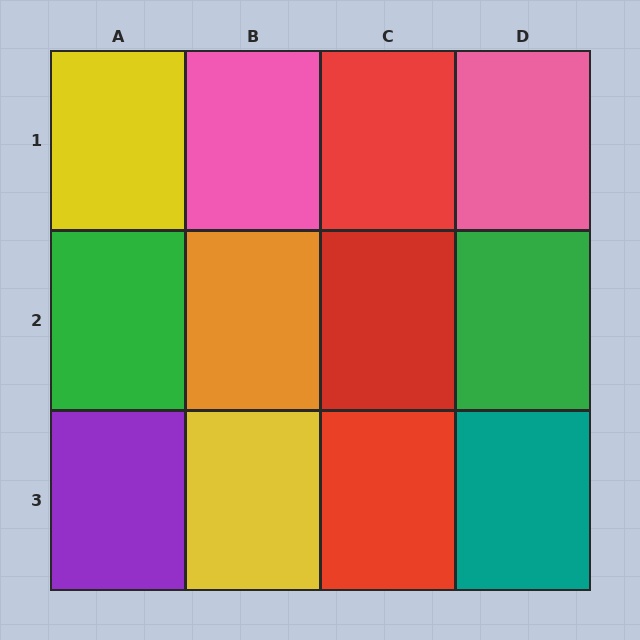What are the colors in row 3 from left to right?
Purple, yellow, red, teal.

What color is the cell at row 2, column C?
Red.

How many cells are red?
3 cells are red.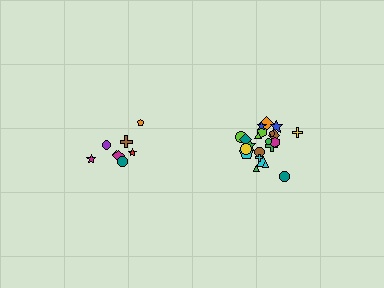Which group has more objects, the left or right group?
The right group.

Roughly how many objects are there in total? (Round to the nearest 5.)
Roughly 30 objects in total.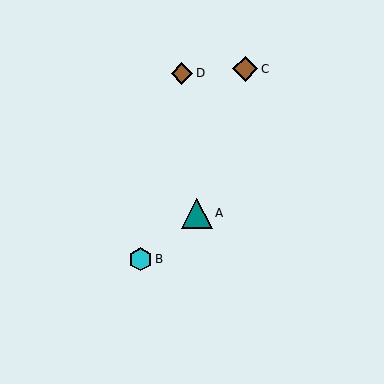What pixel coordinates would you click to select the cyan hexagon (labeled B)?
Click at (140, 259) to select the cyan hexagon B.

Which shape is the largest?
The teal triangle (labeled A) is the largest.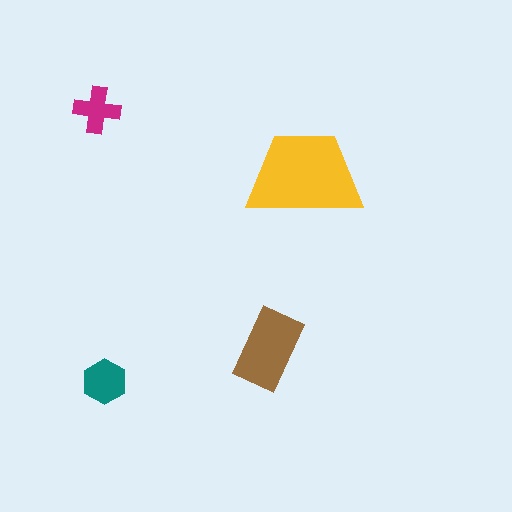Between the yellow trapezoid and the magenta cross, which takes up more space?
The yellow trapezoid.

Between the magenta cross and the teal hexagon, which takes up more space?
The teal hexagon.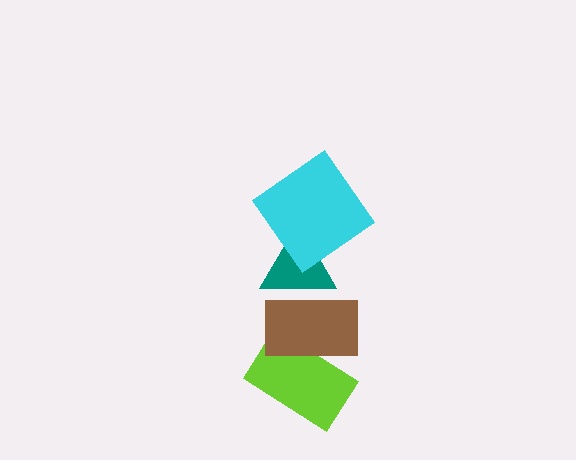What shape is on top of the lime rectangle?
The brown rectangle is on top of the lime rectangle.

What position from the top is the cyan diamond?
The cyan diamond is 1st from the top.